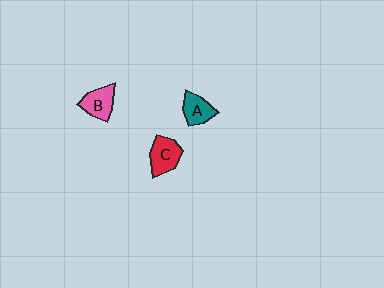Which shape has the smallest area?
Shape A (teal).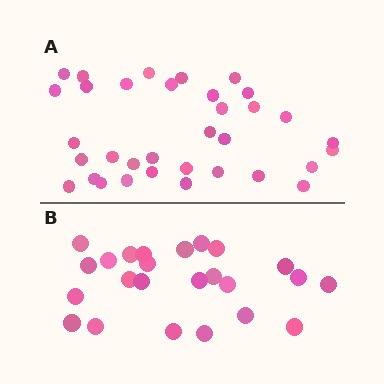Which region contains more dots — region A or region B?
Region A (the top region) has more dots.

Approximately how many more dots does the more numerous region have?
Region A has roughly 10 or so more dots than region B.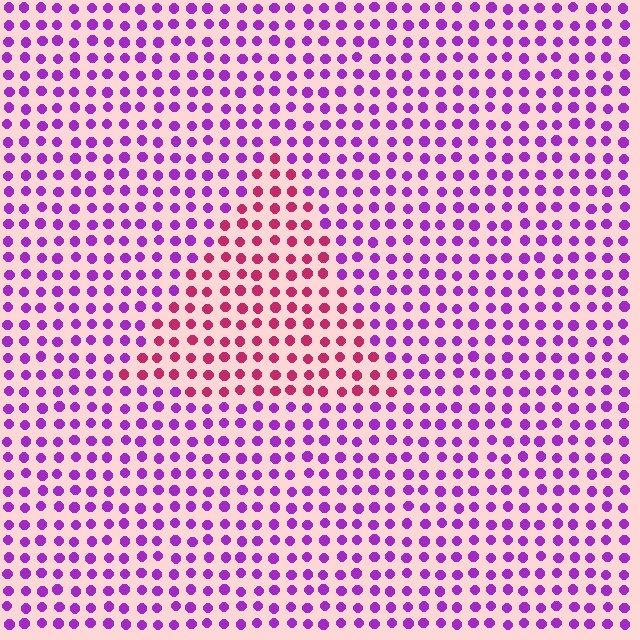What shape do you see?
I see a triangle.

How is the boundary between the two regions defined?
The boundary is defined purely by a slight shift in hue (about 48 degrees). Spacing, size, and orientation are identical on both sides.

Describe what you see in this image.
The image is filled with small purple elements in a uniform arrangement. A triangle-shaped region is visible where the elements are tinted to a slightly different hue, forming a subtle color boundary.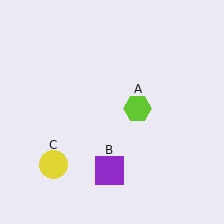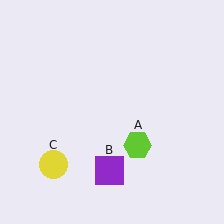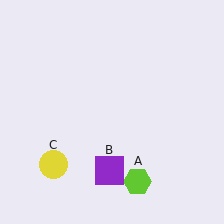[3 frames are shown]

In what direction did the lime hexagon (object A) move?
The lime hexagon (object A) moved down.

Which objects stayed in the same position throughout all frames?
Purple square (object B) and yellow circle (object C) remained stationary.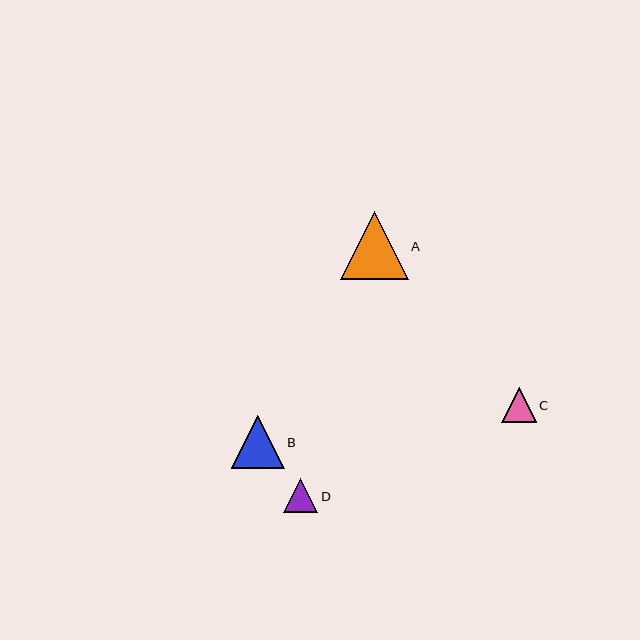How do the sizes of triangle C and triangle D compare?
Triangle C and triangle D are approximately the same size.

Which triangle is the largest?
Triangle A is the largest with a size of approximately 67 pixels.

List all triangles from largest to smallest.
From largest to smallest: A, B, C, D.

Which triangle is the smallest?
Triangle D is the smallest with a size of approximately 34 pixels.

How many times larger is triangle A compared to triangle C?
Triangle A is approximately 1.9 times the size of triangle C.